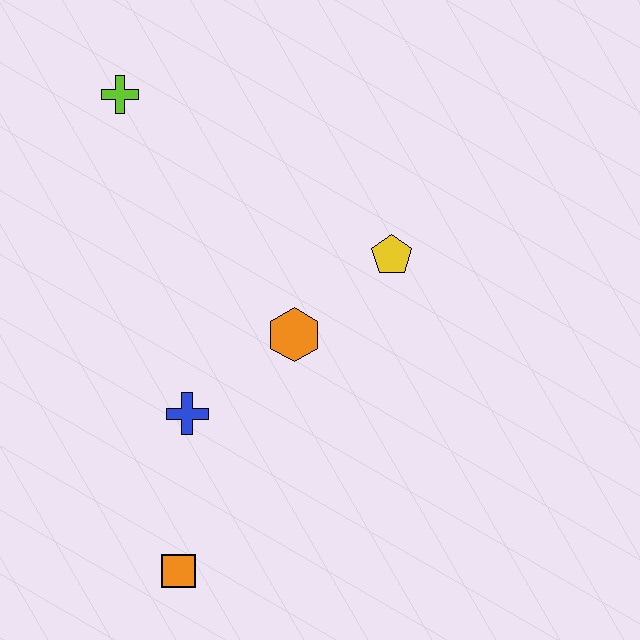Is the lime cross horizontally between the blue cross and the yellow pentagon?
No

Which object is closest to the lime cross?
The orange hexagon is closest to the lime cross.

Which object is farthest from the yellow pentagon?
The orange square is farthest from the yellow pentagon.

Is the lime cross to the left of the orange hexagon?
Yes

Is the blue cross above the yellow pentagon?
No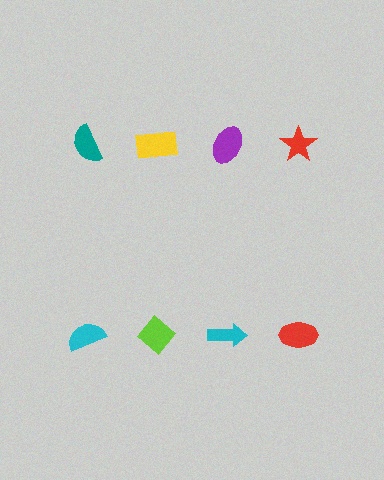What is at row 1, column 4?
A red star.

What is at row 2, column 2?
A lime diamond.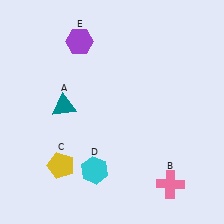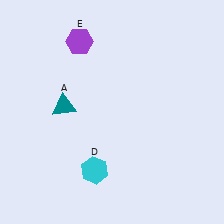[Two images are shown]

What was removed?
The yellow pentagon (C), the pink cross (B) were removed in Image 2.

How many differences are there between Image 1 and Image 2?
There are 2 differences between the two images.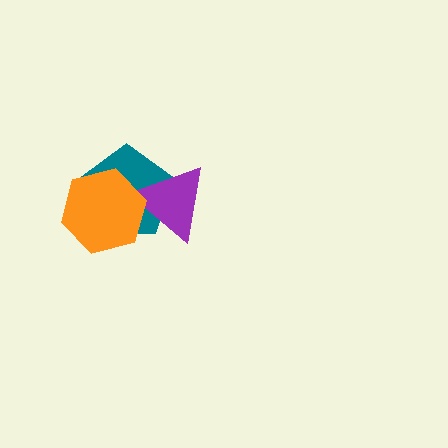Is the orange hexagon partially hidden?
No, no other shape covers it.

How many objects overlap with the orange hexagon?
2 objects overlap with the orange hexagon.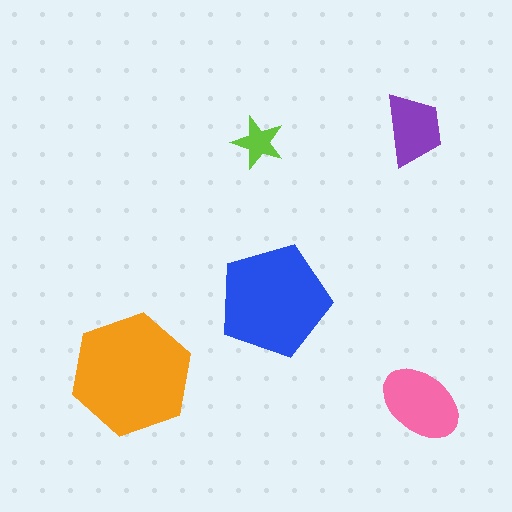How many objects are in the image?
There are 5 objects in the image.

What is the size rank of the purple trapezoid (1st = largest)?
4th.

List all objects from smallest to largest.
The lime star, the purple trapezoid, the pink ellipse, the blue pentagon, the orange hexagon.